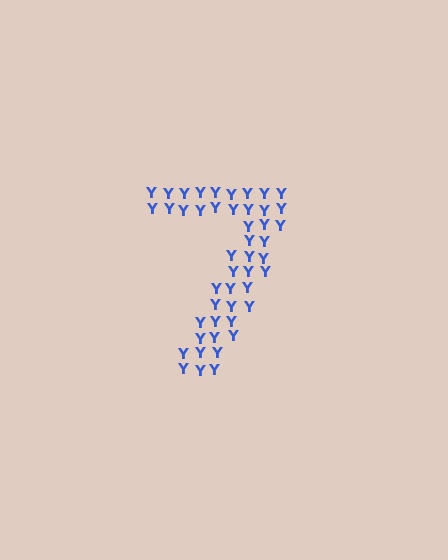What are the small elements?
The small elements are letter Y's.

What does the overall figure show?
The overall figure shows the digit 7.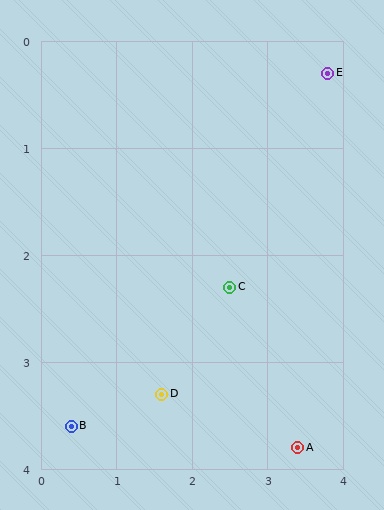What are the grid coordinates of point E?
Point E is at approximately (3.8, 0.3).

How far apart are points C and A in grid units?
Points C and A are about 1.7 grid units apart.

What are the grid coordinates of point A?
Point A is at approximately (3.4, 3.8).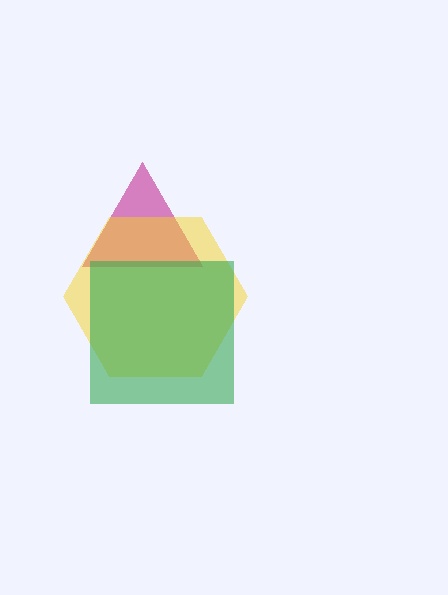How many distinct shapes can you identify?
There are 3 distinct shapes: a magenta triangle, a yellow hexagon, a green square.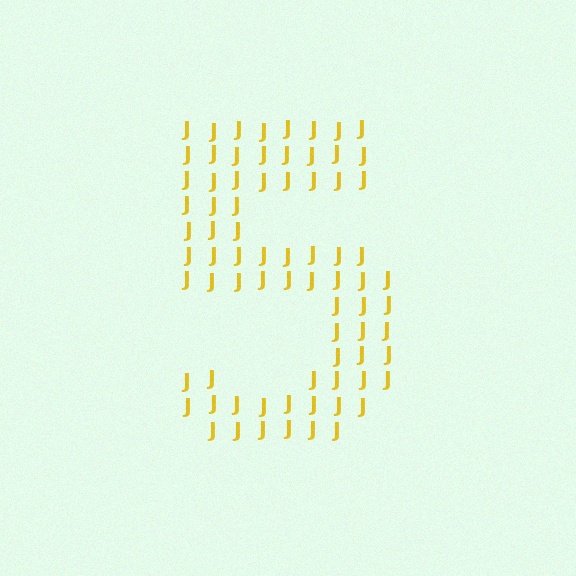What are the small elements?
The small elements are letter J's.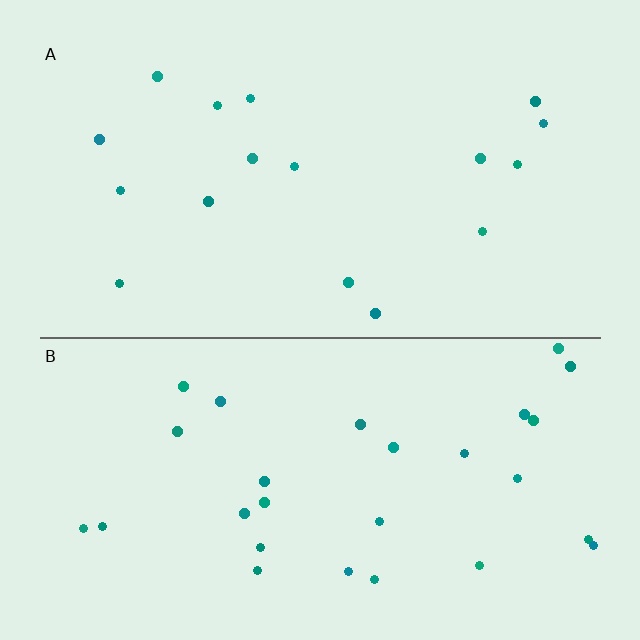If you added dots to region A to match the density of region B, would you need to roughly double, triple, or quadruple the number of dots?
Approximately double.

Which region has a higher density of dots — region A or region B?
B (the bottom).